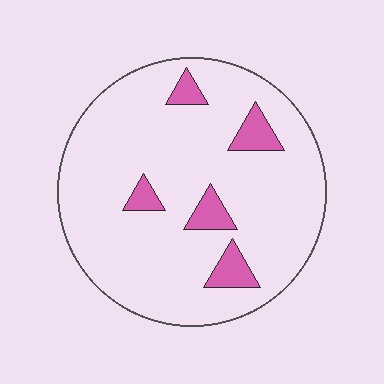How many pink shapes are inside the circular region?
5.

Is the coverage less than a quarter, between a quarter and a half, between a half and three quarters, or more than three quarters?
Less than a quarter.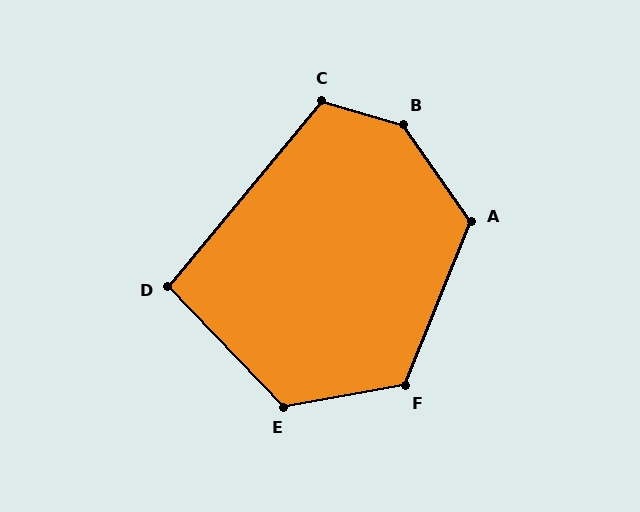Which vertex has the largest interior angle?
B, at approximately 142 degrees.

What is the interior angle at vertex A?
Approximately 123 degrees (obtuse).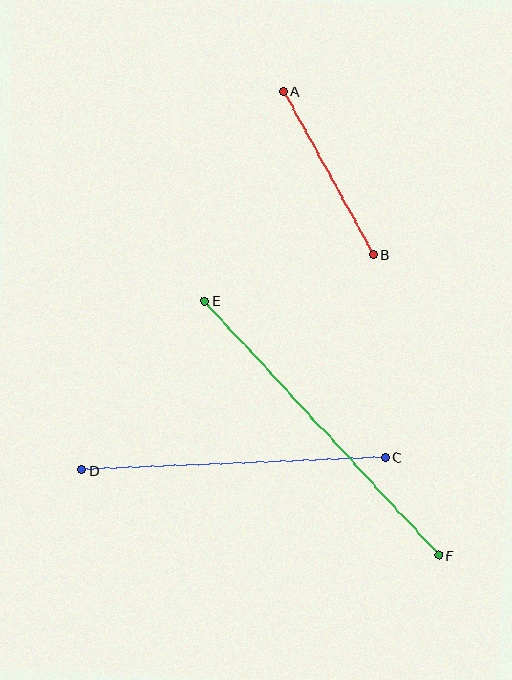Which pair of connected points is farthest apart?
Points E and F are farthest apart.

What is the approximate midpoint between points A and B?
The midpoint is at approximately (328, 173) pixels.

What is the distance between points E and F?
The distance is approximately 345 pixels.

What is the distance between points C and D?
The distance is approximately 304 pixels.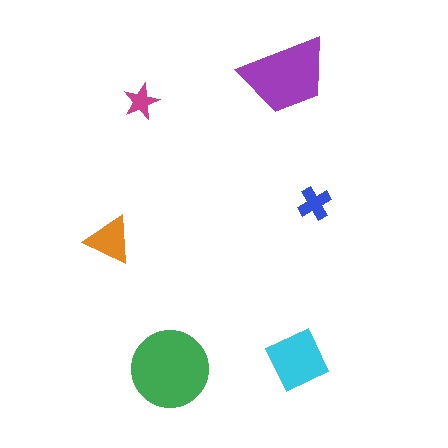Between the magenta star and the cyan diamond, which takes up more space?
The cyan diamond.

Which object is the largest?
The green circle.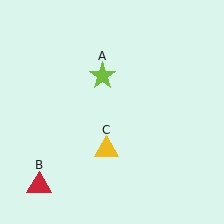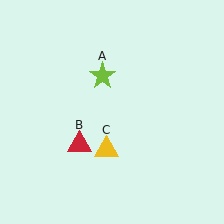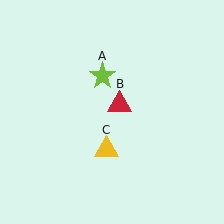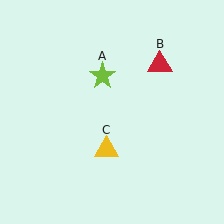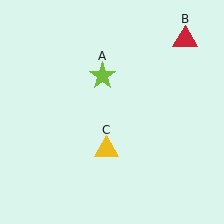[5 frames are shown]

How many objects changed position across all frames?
1 object changed position: red triangle (object B).